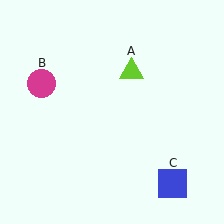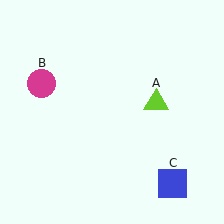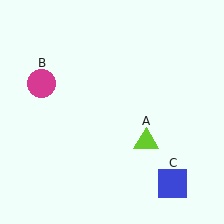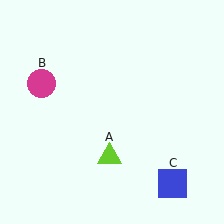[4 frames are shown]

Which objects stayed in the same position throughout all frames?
Magenta circle (object B) and blue square (object C) remained stationary.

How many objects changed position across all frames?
1 object changed position: lime triangle (object A).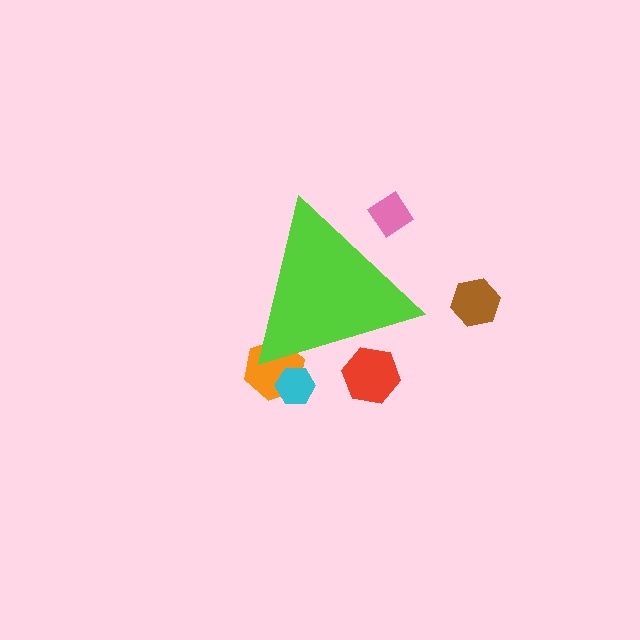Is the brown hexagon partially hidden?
No, the brown hexagon is fully visible.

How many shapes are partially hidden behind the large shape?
4 shapes are partially hidden.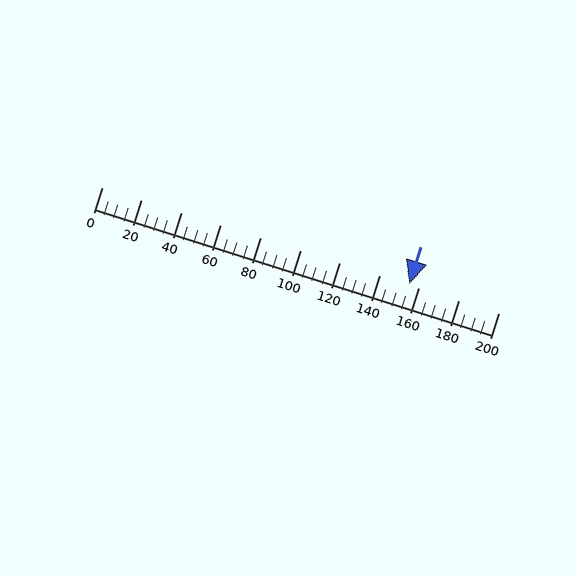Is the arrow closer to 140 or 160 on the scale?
The arrow is closer to 160.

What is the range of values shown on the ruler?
The ruler shows values from 0 to 200.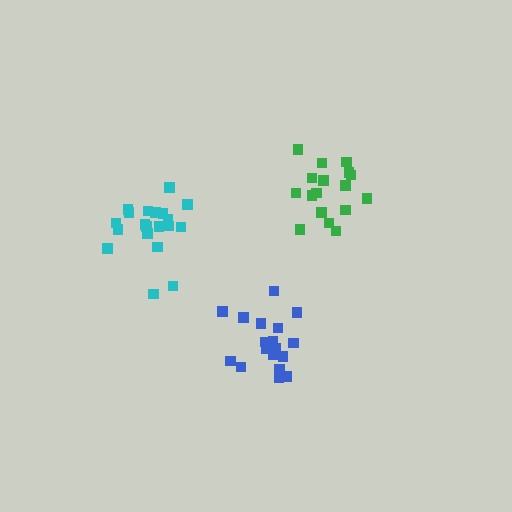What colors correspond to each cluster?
The clusters are colored: green, cyan, blue.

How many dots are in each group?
Group 1: 17 dots, Group 2: 20 dots, Group 3: 18 dots (55 total).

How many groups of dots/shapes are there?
There are 3 groups.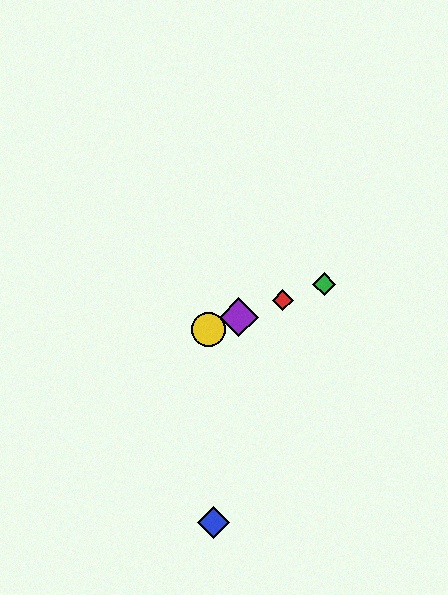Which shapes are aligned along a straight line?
The red diamond, the green diamond, the yellow circle, the purple diamond are aligned along a straight line.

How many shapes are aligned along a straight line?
4 shapes (the red diamond, the green diamond, the yellow circle, the purple diamond) are aligned along a straight line.